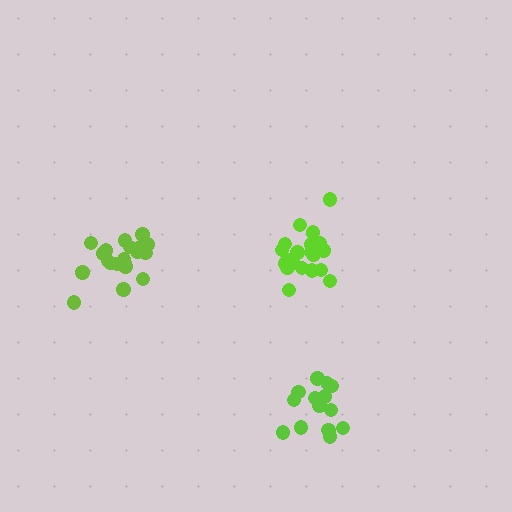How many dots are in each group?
Group 1: 20 dots, Group 2: 15 dots, Group 3: 21 dots (56 total).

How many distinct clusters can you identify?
There are 3 distinct clusters.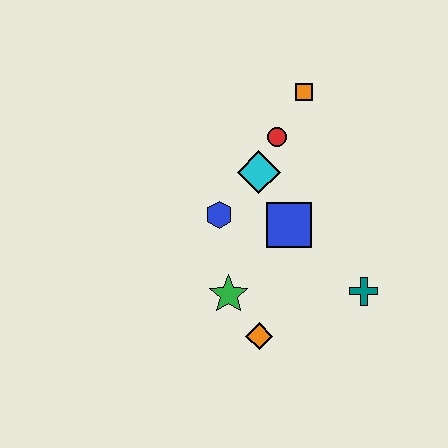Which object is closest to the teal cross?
The blue square is closest to the teal cross.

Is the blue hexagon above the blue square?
Yes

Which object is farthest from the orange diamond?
The orange square is farthest from the orange diamond.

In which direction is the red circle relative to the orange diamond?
The red circle is above the orange diamond.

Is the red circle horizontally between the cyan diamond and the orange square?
Yes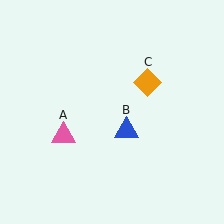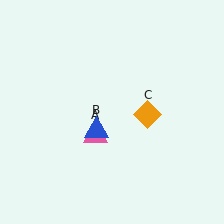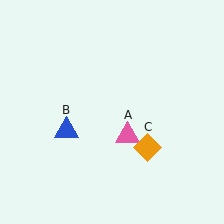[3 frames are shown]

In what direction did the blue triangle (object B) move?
The blue triangle (object B) moved left.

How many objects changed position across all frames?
3 objects changed position: pink triangle (object A), blue triangle (object B), orange diamond (object C).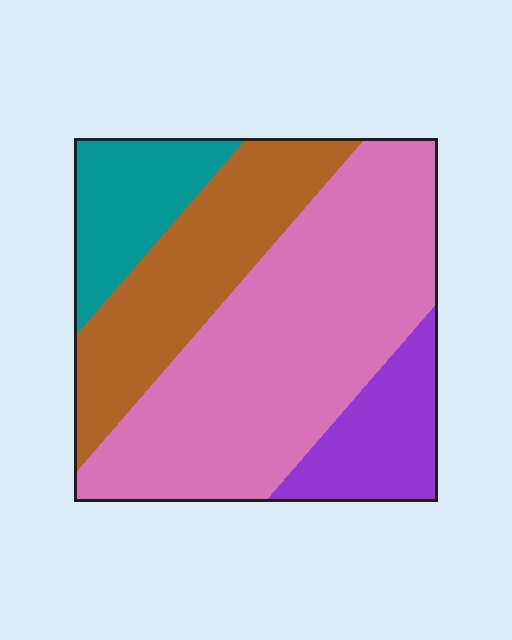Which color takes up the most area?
Pink, at roughly 50%.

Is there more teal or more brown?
Brown.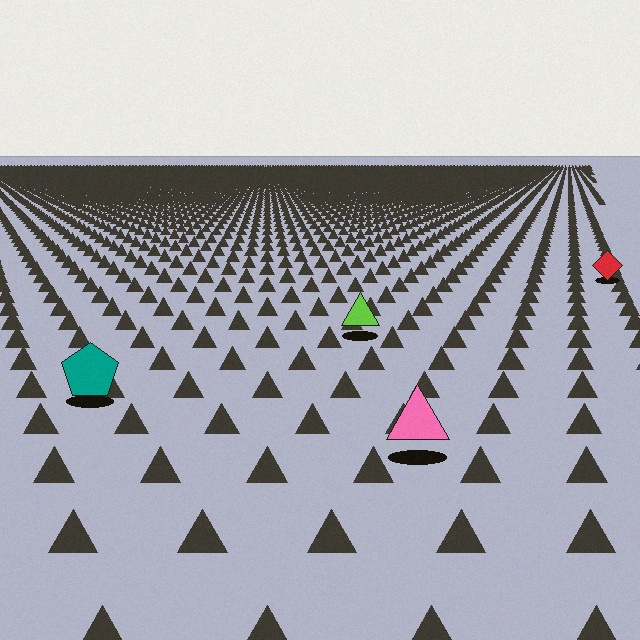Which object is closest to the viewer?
The pink triangle is closest. The texture marks near it are larger and more spread out.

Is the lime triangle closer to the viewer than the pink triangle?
No. The pink triangle is closer — you can tell from the texture gradient: the ground texture is coarser near it.